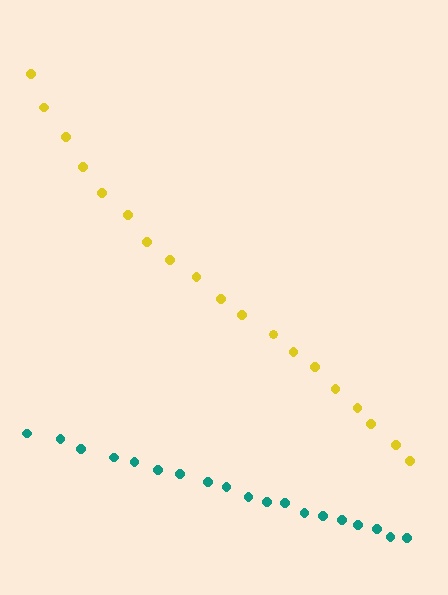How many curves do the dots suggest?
There are 2 distinct paths.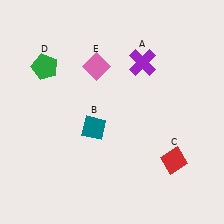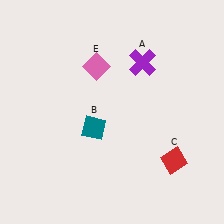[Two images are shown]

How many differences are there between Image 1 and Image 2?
There is 1 difference between the two images.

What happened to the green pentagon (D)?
The green pentagon (D) was removed in Image 2. It was in the top-left area of Image 1.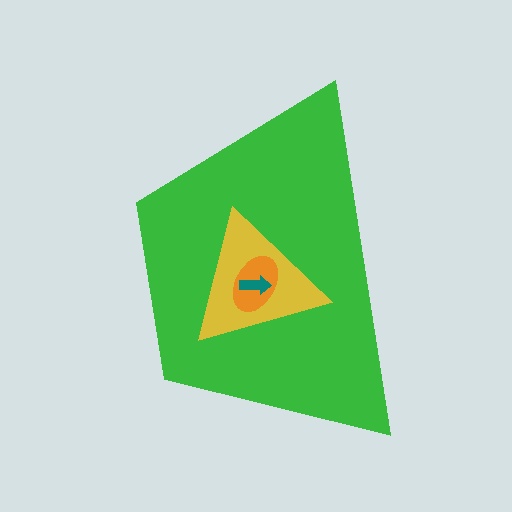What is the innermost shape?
The teal arrow.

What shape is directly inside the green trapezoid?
The yellow triangle.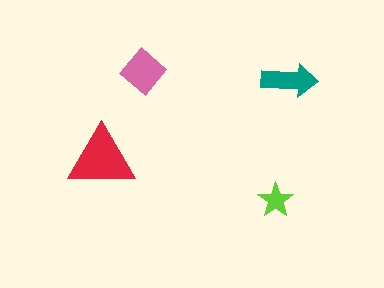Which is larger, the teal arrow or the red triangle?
The red triangle.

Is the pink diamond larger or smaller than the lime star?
Larger.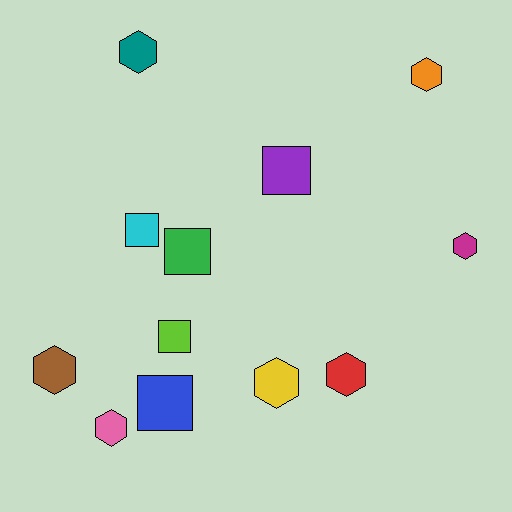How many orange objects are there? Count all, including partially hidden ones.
There is 1 orange object.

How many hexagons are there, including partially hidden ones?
There are 7 hexagons.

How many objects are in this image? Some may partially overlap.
There are 12 objects.